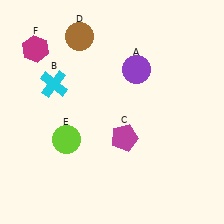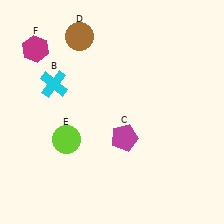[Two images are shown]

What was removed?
The purple circle (A) was removed in Image 2.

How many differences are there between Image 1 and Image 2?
There is 1 difference between the two images.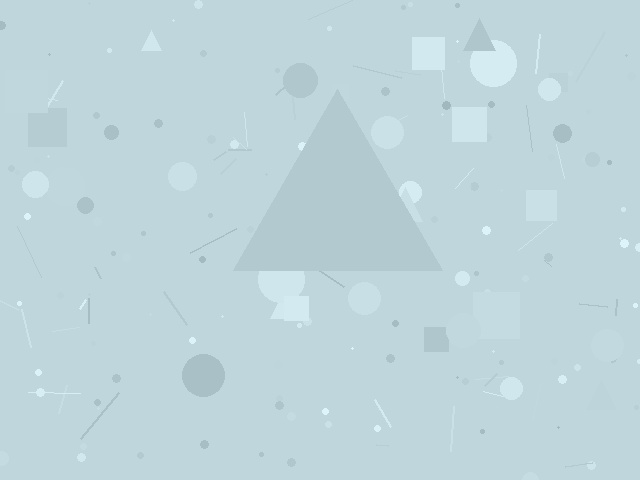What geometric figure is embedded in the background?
A triangle is embedded in the background.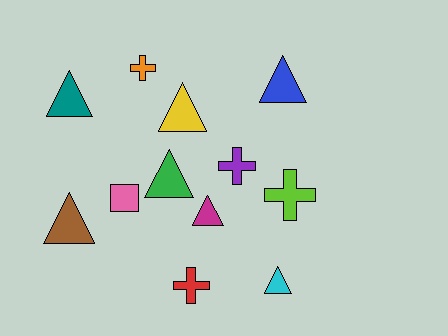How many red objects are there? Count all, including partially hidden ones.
There is 1 red object.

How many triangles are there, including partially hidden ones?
There are 7 triangles.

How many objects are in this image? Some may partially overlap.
There are 12 objects.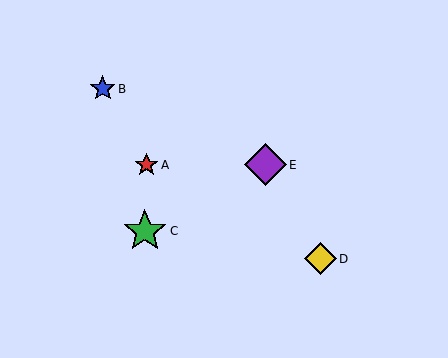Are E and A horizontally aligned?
Yes, both are at y≈165.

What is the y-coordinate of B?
Object B is at y≈89.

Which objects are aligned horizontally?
Objects A, E are aligned horizontally.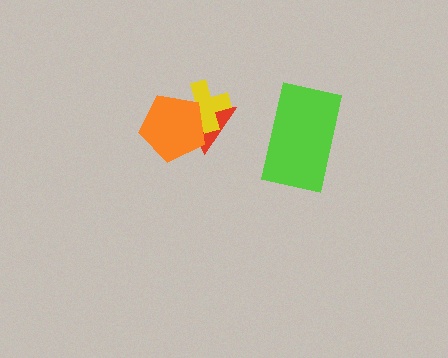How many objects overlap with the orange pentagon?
2 objects overlap with the orange pentagon.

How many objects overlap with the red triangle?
2 objects overlap with the red triangle.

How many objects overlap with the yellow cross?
2 objects overlap with the yellow cross.